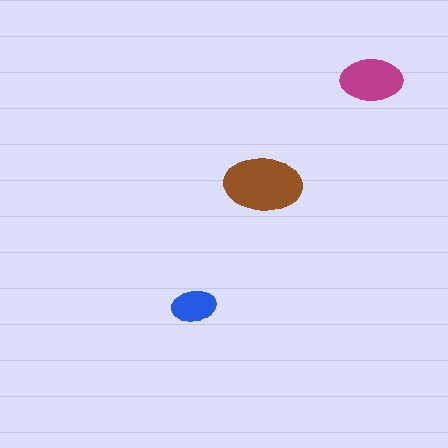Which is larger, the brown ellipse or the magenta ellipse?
The brown one.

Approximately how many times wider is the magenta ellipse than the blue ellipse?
About 1.5 times wider.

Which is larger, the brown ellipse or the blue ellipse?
The brown one.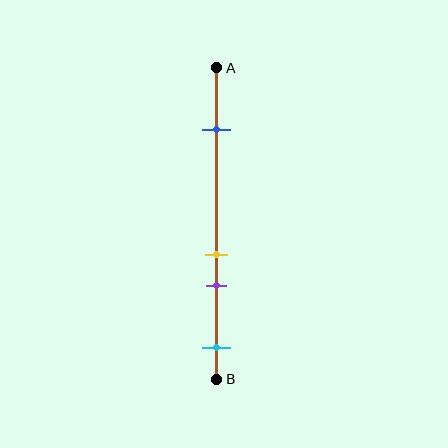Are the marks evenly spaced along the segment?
No, the marks are not evenly spaced.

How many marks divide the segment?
There are 4 marks dividing the segment.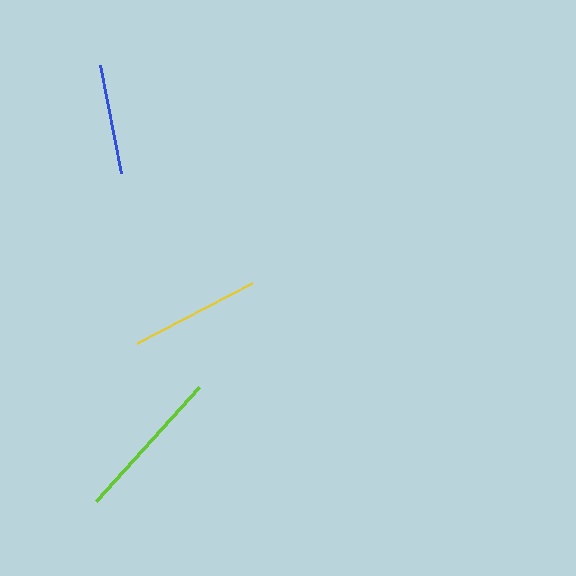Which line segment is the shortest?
The blue line is the shortest at approximately 110 pixels.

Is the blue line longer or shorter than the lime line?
The lime line is longer than the blue line.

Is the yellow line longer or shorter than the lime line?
The lime line is longer than the yellow line.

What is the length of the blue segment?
The blue segment is approximately 110 pixels long.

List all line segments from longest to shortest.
From longest to shortest: lime, yellow, blue.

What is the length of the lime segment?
The lime segment is approximately 154 pixels long.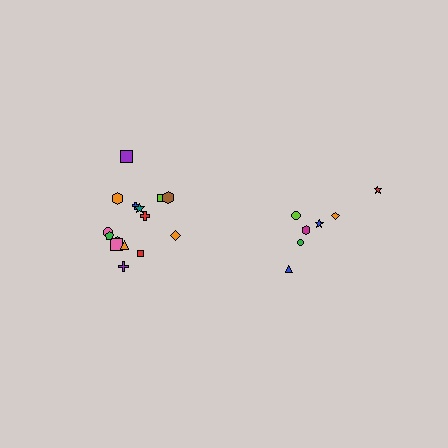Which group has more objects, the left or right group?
The left group.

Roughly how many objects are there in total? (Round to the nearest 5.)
Roughly 20 objects in total.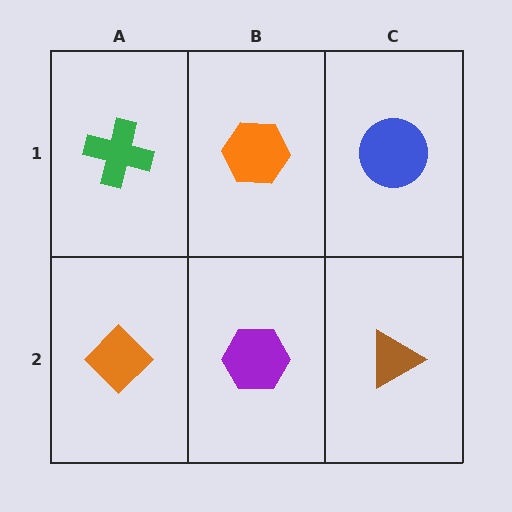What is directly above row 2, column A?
A green cross.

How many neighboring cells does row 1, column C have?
2.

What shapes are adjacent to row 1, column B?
A purple hexagon (row 2, column B), a green cross (row 1, column A), a blue circle (row 1, column C).